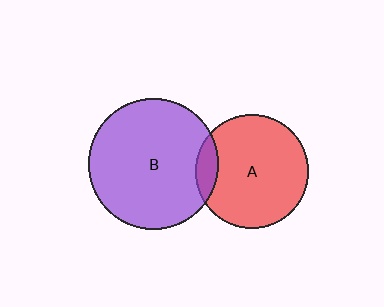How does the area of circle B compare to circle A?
Approximately 1.3 times.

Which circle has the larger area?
Circle B (purple).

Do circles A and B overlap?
Yes.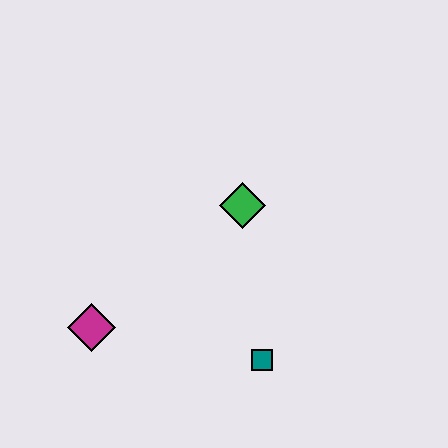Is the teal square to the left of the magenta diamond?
No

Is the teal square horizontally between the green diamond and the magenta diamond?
No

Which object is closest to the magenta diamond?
The teal square is closest to the magenta diamond.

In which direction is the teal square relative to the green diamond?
The teal square is below the green diamond.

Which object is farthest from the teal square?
The magenta diamond is farthest from the teal square.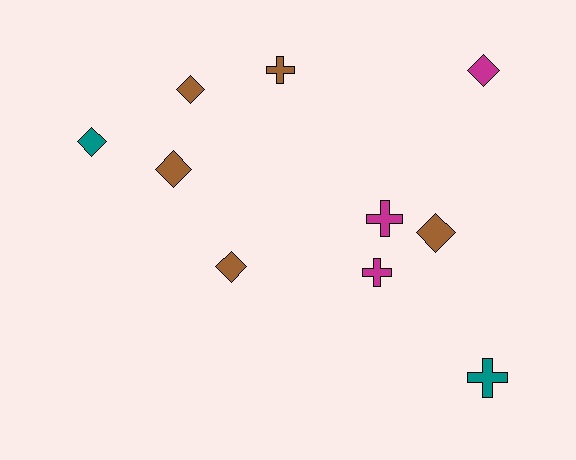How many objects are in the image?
There are 10 objects.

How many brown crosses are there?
There is 1 brown cross.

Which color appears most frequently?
Brown, with 5 objects.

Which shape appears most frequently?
Diamond, with 6 objects.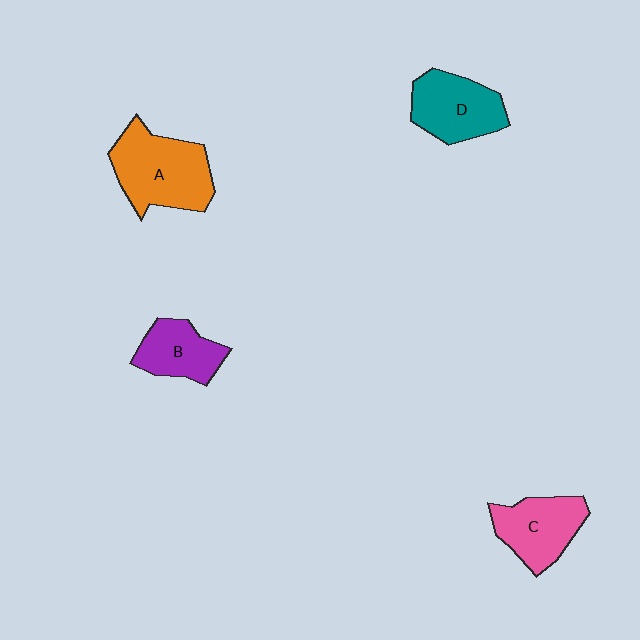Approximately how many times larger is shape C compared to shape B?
Approximately 1.2 times.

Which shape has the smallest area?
Shape B (purple).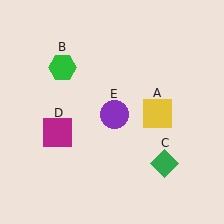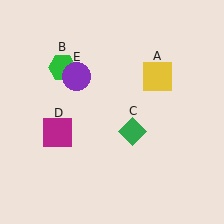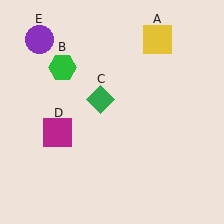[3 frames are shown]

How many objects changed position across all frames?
3 objects changed position: yellow square (object A), green diamond (object C), purple circle (object E).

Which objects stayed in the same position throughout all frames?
Green hexagon (object B) and magenta square (object D) remained stationary.